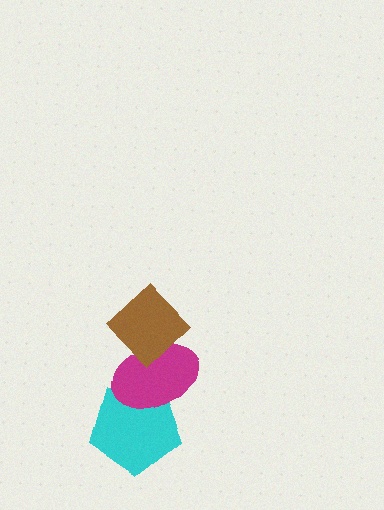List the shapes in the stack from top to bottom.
From top to bottom: the brown diamond, the magenta ellipse, the cyan pentagon.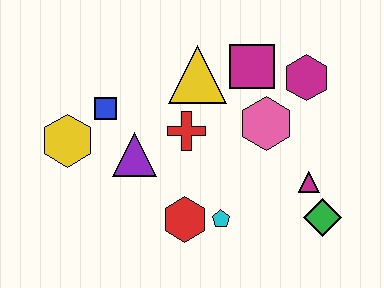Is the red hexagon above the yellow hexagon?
No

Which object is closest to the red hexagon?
The cyan pentagon is closest to the red hexagon.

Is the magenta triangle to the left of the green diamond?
Yes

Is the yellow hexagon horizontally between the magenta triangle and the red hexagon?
No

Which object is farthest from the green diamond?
The yellow hexagon is farthest from the green diamond.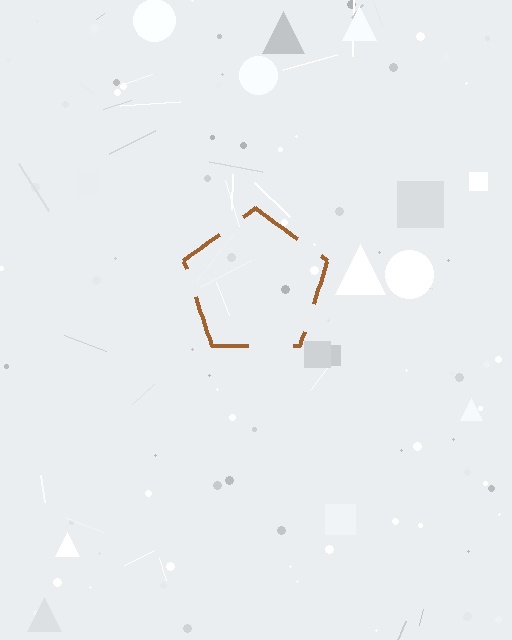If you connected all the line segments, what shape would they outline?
They would outline a pentagon.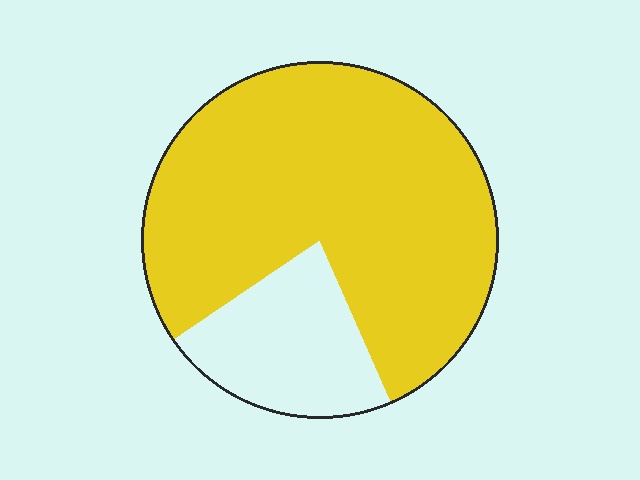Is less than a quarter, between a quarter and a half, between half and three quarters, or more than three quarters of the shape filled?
More than three quarters.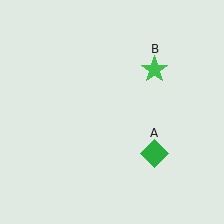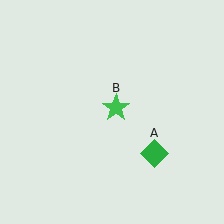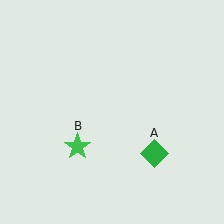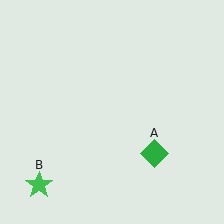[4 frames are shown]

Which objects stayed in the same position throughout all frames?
Green diamond (object A) remained stationary.